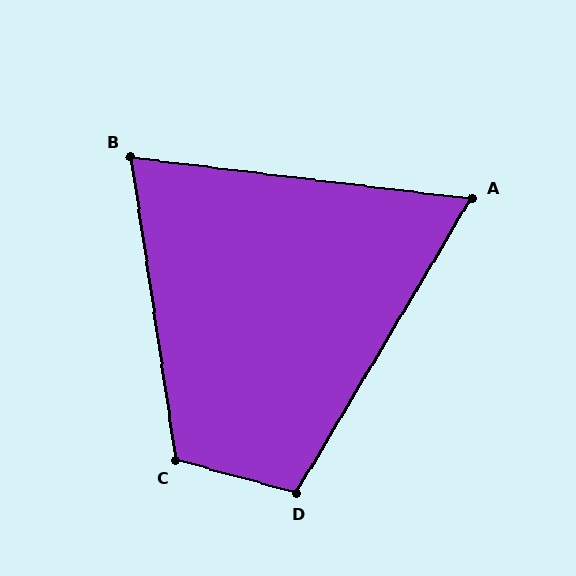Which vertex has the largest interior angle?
C, at approximately 114 degrees.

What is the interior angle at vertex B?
Approximately 75 degrees (acute).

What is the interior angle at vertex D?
Approximately 105 degrees (obtuse).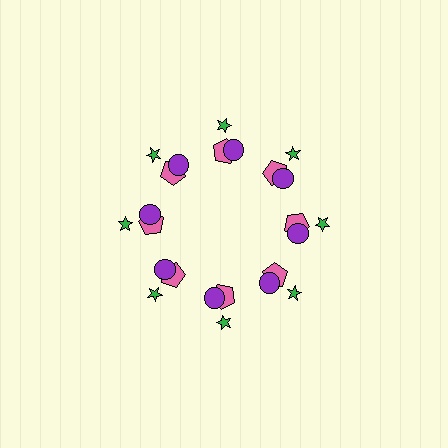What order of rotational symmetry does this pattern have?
This pattern has 8-fold rotational symmetry.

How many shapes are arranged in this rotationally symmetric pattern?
There are 24 shapes, arranged in 8 groups of 3.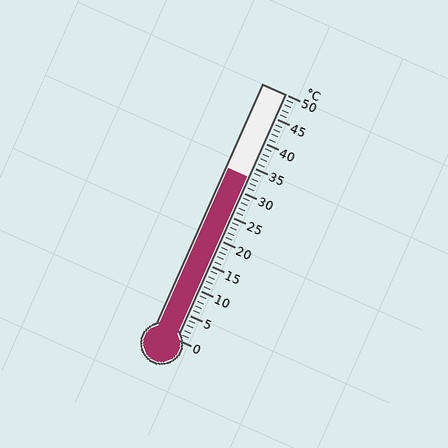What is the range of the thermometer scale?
The thermometer scale ranges from 0°C to 50°C.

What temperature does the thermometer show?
The thermometer shows approximately 33°C.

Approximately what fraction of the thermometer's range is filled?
The thermometer is filled to approximately 65% of its range.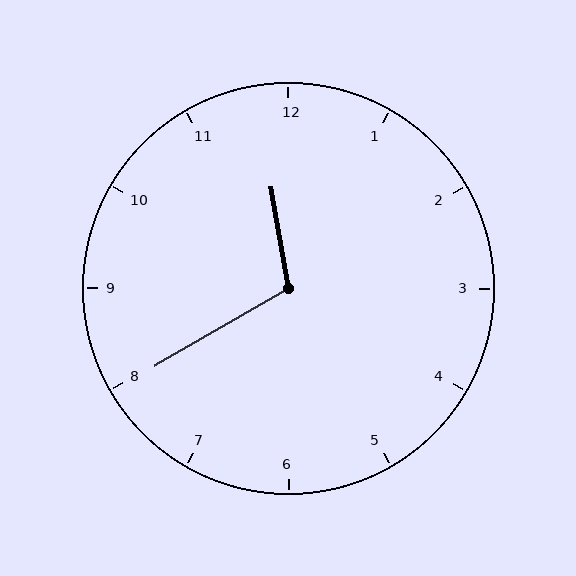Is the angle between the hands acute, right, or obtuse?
It is obtuse.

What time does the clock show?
11:40.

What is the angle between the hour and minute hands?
Approximately 110 degrees.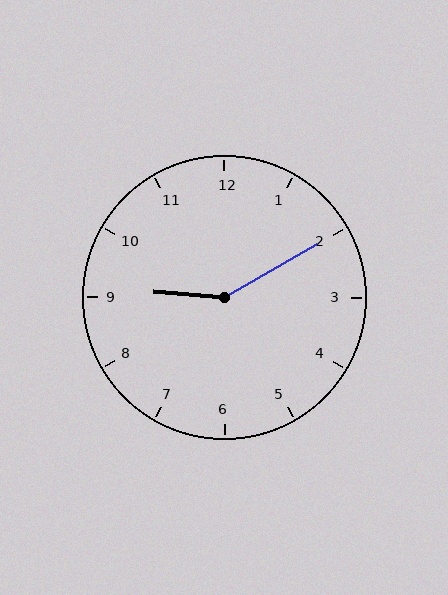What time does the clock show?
9:10.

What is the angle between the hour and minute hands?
Approximately 145 degrees.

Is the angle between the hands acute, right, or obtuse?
It is obtuse.